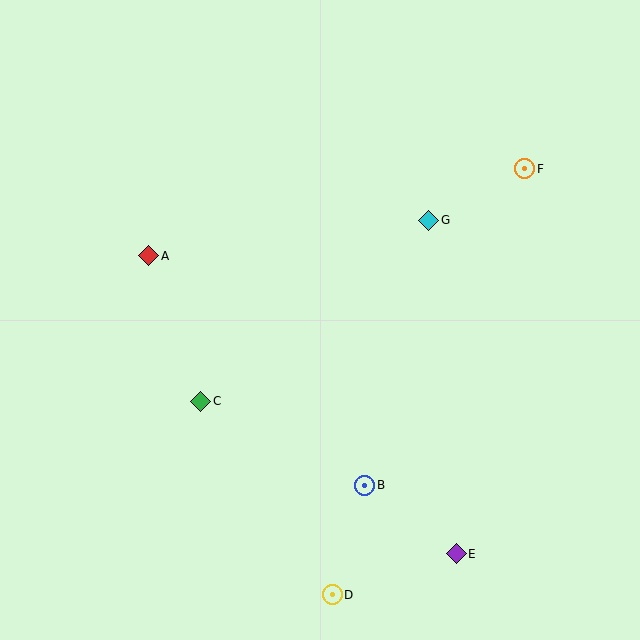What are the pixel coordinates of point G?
Point G is at (429, 220).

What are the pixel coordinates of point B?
Point B is at (365, 485).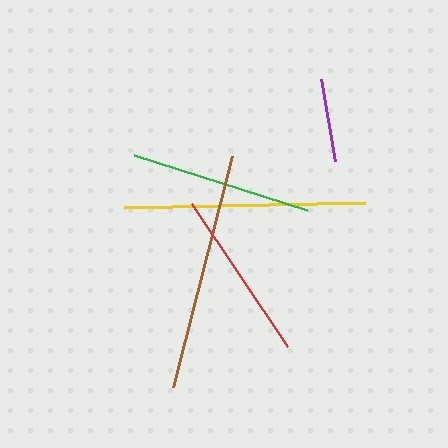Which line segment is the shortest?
The purple line is the shortest at approximately 83 pixels.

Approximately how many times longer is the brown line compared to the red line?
The brown line is approximately 1.4 times the length of the red line.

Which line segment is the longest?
The yellow line is the longest at approximately 242 pixels.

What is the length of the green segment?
The green segment is approximately 181 pixels long.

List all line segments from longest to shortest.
From longest to shortest: yellow, brown, green, red, purple.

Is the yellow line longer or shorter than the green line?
The yellow line is longer than the green line.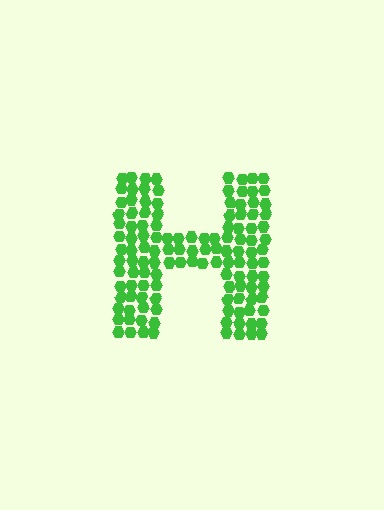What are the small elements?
The small elements are hexagons.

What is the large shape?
The large shape is the letter H.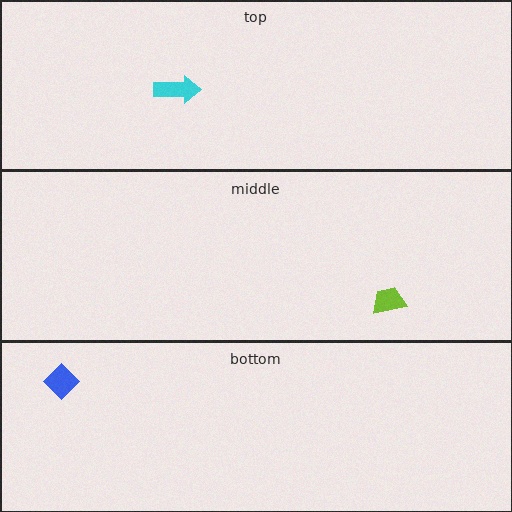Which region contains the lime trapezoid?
The middle region.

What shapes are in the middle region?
The lime trapezoid.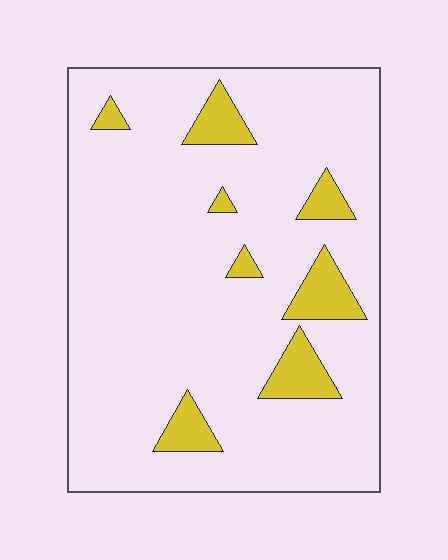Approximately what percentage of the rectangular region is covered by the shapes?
Approximately 10%.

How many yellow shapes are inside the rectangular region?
8.